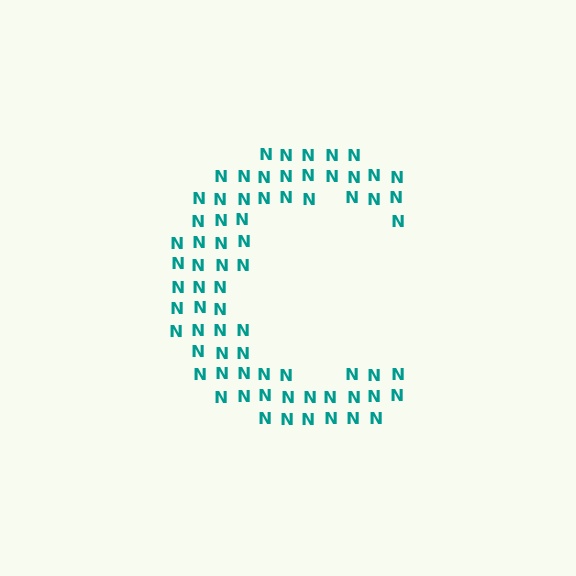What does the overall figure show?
The overall figure shows the letter C.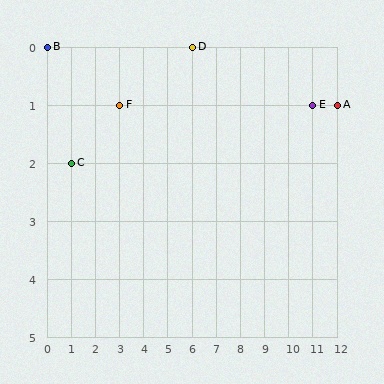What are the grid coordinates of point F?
Point F is at grid coordinates (3, 1).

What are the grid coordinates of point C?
Point C is at grid coordinates (1, 2).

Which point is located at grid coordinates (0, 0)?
Point B is at (0, 0).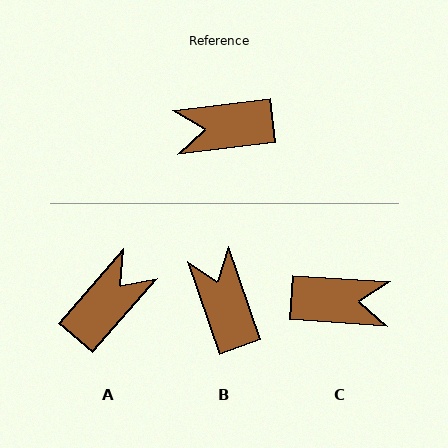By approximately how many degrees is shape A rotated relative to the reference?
Approximately 138 degrees clockwise.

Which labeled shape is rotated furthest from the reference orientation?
C, about 169 degrees away.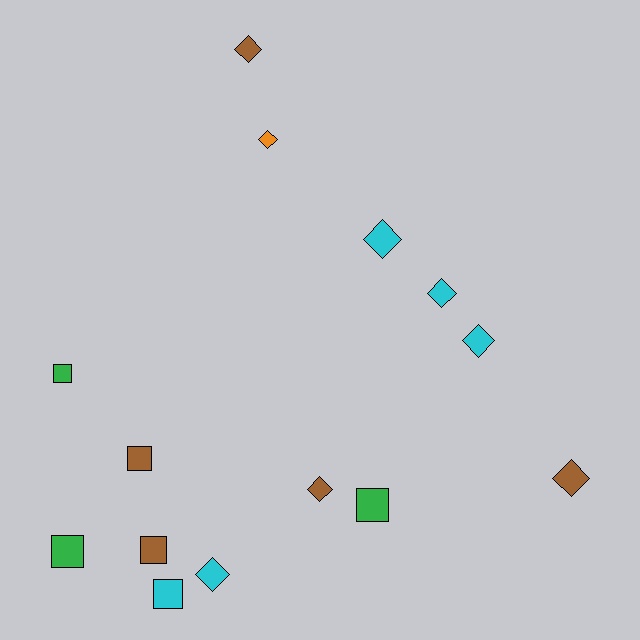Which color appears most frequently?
Cyan, with 5 objects.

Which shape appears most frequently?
Diamond, with 8 objects.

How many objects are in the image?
There are 14 objects.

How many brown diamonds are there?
There are 3 brown diamonds.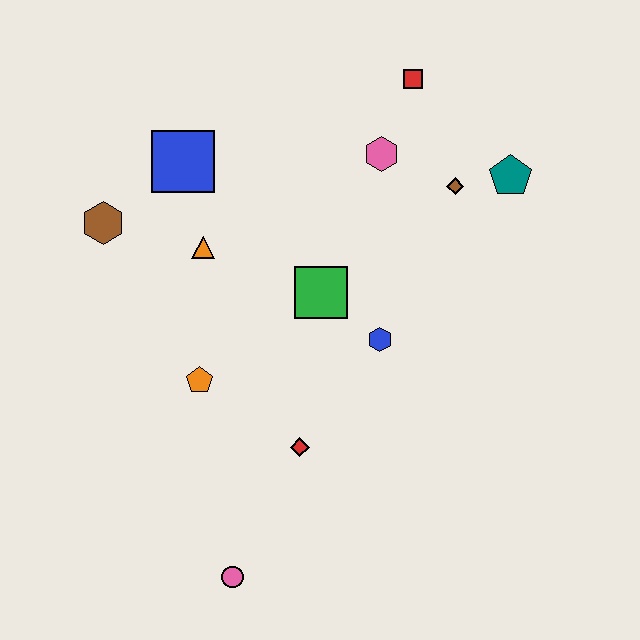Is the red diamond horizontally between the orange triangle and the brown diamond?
Yes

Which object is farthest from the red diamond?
The red square is farthest from the red diamond.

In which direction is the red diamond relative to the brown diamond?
The red diamond is below the brown diamond.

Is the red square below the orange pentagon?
No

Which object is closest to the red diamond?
The orange pentagon is closest to the red diamond.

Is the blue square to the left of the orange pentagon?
Yes